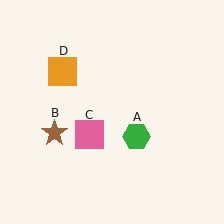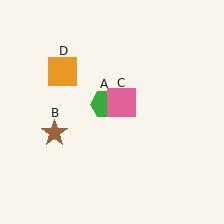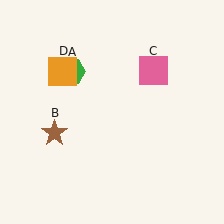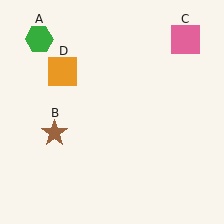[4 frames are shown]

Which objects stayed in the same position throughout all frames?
Brown star (object B) and orange square (object D) remained stationary.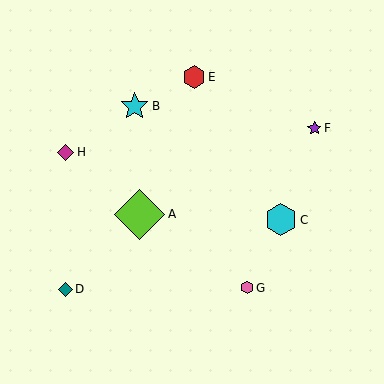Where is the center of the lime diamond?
The center of the lime diamond is at (139, 214).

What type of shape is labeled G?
Shape G is a pink hexagon.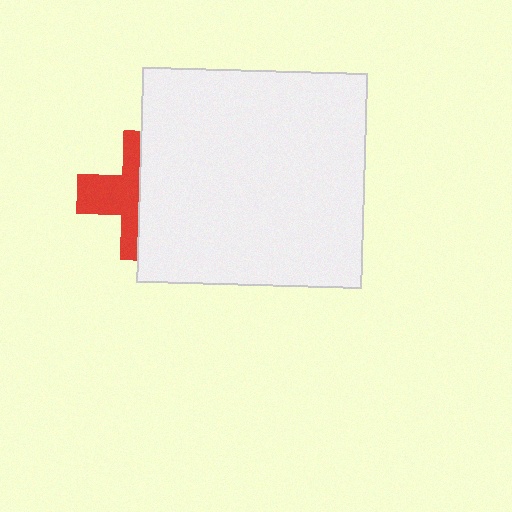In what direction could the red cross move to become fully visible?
The red cross could move left. That would shift it out from behind the white rectangle entirely.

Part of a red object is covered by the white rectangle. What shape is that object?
It is a cross.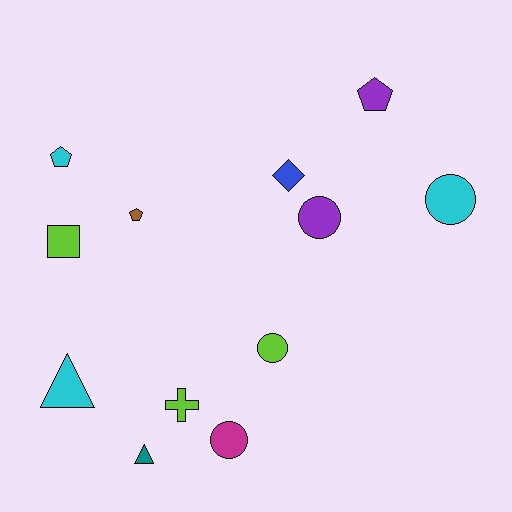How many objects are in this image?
There are 12 objects.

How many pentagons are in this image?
There are 3 pentagons.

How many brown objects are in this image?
There is 1 brown object.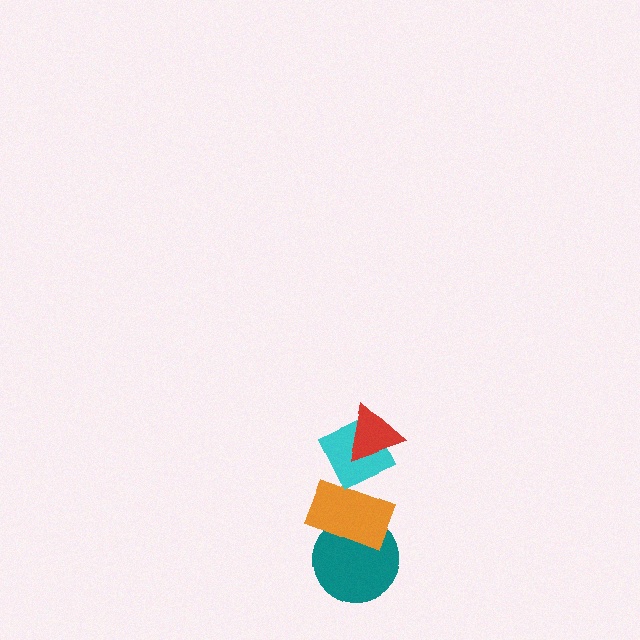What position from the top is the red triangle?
The red triangle is 1st from the top.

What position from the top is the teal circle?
The teal circle is 4th from the top.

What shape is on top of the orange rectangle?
The cyan diamond is on top of the orange rectangle.